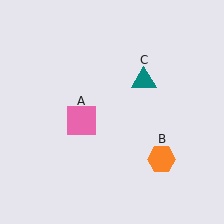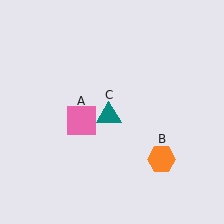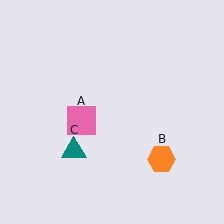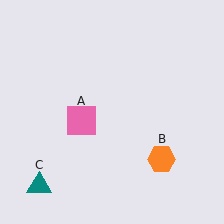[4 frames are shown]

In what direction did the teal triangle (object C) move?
The teal triangle (object C) moved down and to the left.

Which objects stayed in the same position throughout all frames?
Pink square (object A) and orange hexagon (object B) remained stationary.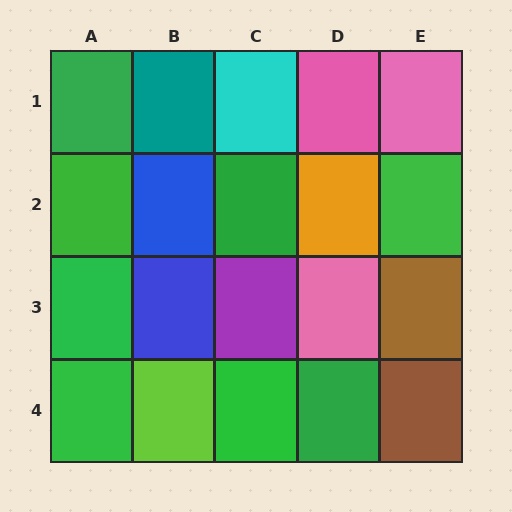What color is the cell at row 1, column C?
Cyan.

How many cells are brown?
2 cells are brown.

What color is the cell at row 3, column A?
Green.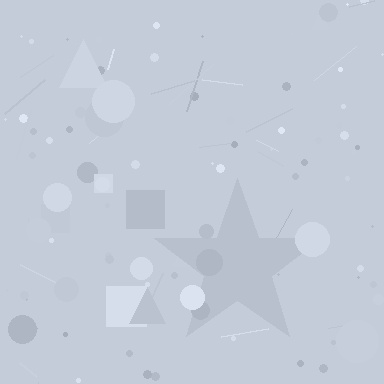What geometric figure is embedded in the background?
A star is embedded in the background.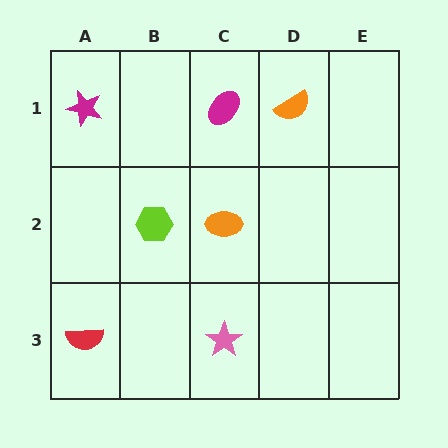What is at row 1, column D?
An orange semicircle.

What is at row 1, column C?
A magenta ellipse.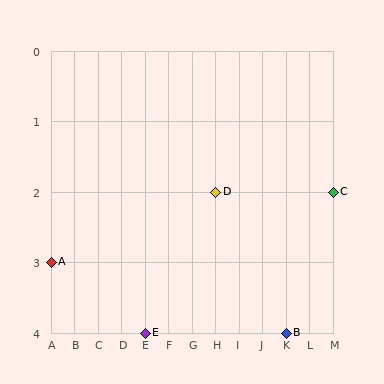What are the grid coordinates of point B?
Point B is at grid coordinates (K, 4).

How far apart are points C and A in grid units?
Points C and A are 12 columns and 1 row apart (about 12.0 grid units diagonally).